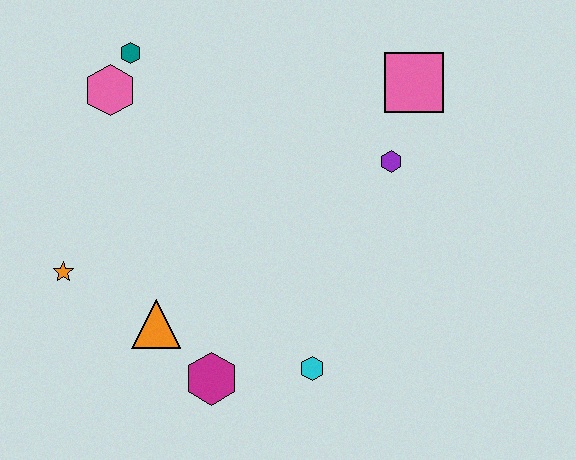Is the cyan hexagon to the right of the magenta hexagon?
Yes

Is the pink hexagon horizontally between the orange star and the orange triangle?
Yes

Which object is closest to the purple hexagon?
The pink square is closest to the purple hexagon.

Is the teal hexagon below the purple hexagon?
No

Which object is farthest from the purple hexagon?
The orange star is farthest from the purple hexagon.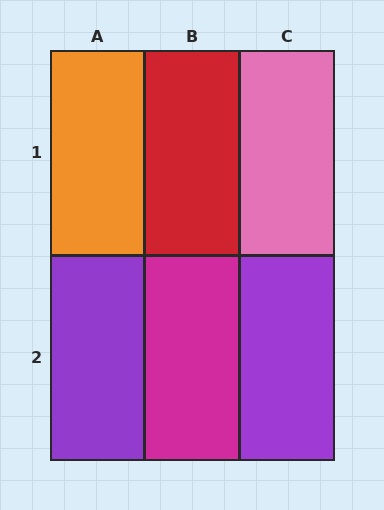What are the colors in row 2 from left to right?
Purple, magenta, purple.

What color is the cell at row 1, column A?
Orange.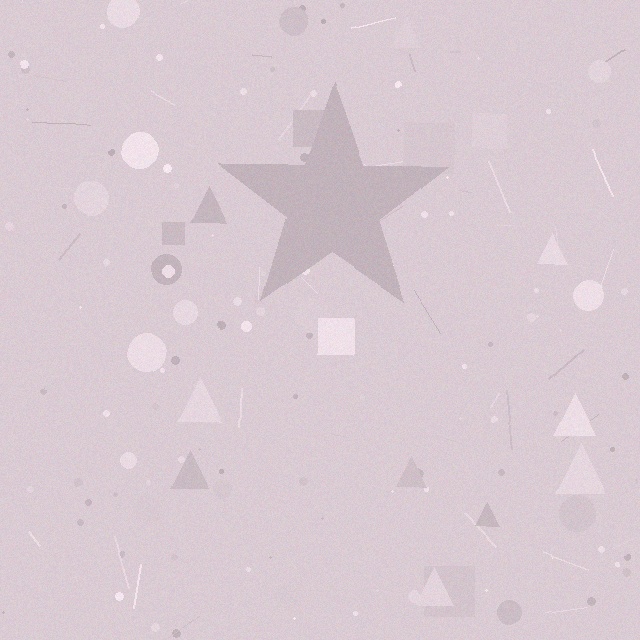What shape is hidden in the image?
A star is hidden in the image.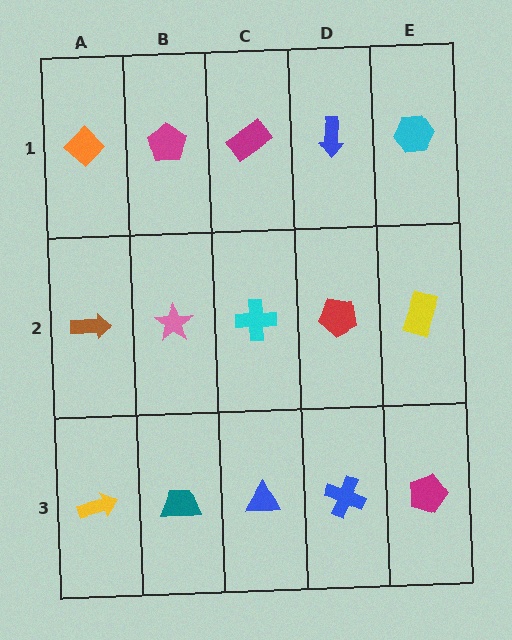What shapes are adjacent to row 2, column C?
A magenta rectangle (row 1, column C), a blue triangle (row 3, column C), a pink star (row 2, column B), a red pentagon (row 2, column D).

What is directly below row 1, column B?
A pink star.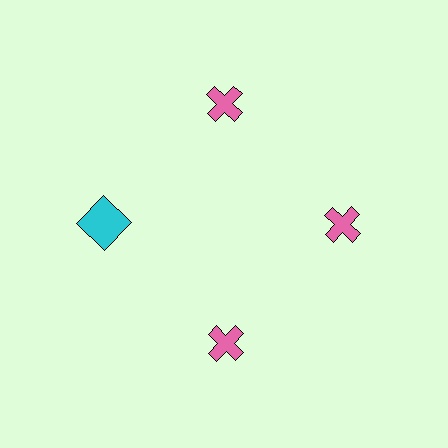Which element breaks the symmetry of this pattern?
The cyan square at roughly the 9 o'clock position breaks the symmetry. All other shapes are pink crosses.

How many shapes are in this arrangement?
There are 4 shapes arranged in a ring pattern.